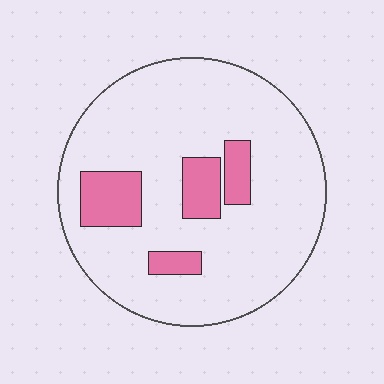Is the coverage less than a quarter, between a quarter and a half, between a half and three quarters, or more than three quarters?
Less than a quarter.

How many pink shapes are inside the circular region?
4.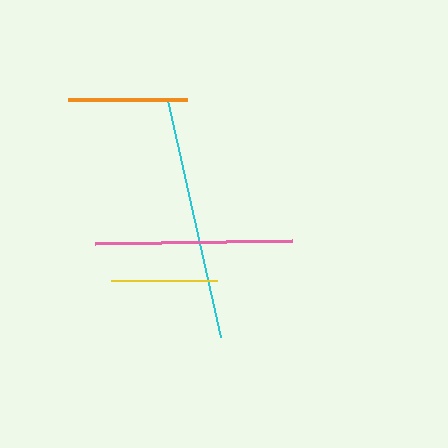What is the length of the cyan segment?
The cyan segment is approximately 243 pixels long.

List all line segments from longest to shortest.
From longest to shortest: cyan, pink, orange, yellow.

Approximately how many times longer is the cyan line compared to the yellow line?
The cyan line is approximately 2.3 times the length of the yellow line.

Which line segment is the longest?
The cyan line is the longest at approximately 243 pixels.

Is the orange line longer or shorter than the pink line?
The pink line is longer than the orange line.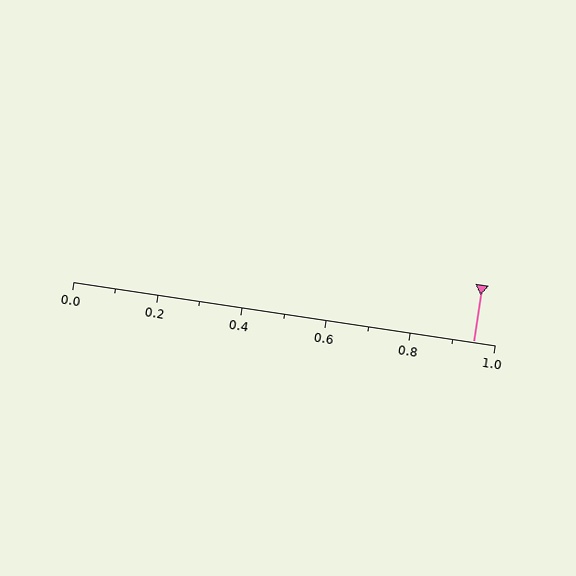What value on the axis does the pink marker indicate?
The marker indicates approximately 0.95.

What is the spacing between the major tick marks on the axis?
The major ticks are spaced 0.2 apart.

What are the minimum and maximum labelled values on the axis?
The axis runs from 0.0 to 1.0.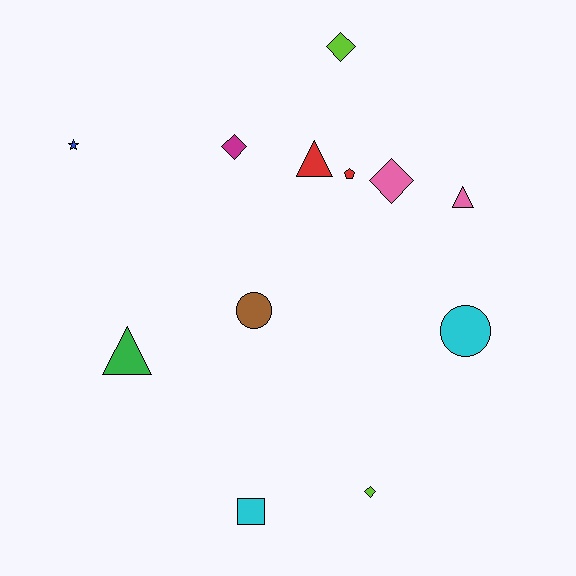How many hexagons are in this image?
There are no hexagons.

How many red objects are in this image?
There are 2 red objects.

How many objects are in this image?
There are 12 objects.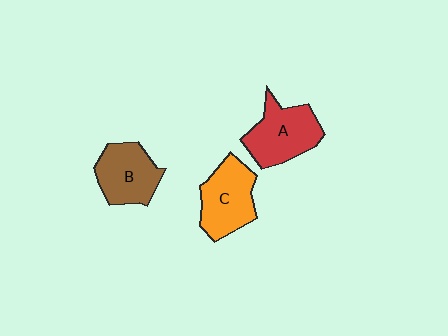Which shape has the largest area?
Shape A (red).